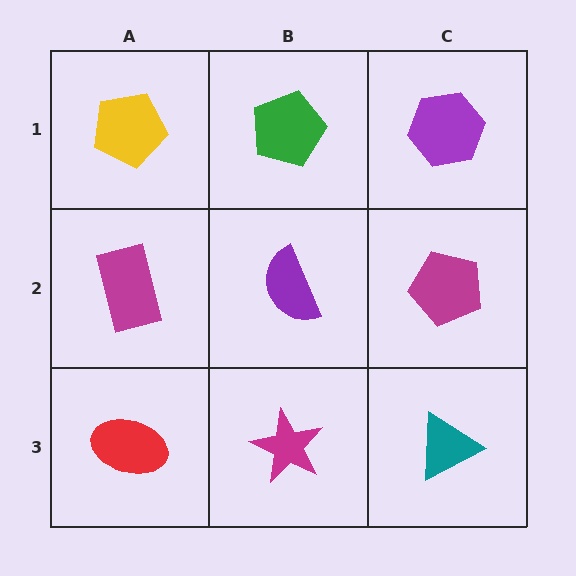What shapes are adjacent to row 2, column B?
A green pentagon (row 1, column B), a magenta star (row 3, column B), a magenta rectangle (row 2, column A), a magenta pentagon (row 2, column C).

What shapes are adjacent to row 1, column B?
A purple semicircle (row 2, column B), a yellow pentagon (row 1, column A), a purple hexagon (row 1, column C).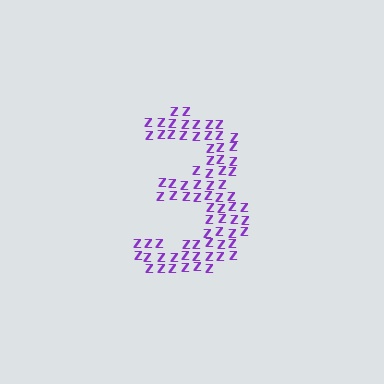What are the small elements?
The small elements are letter Z's.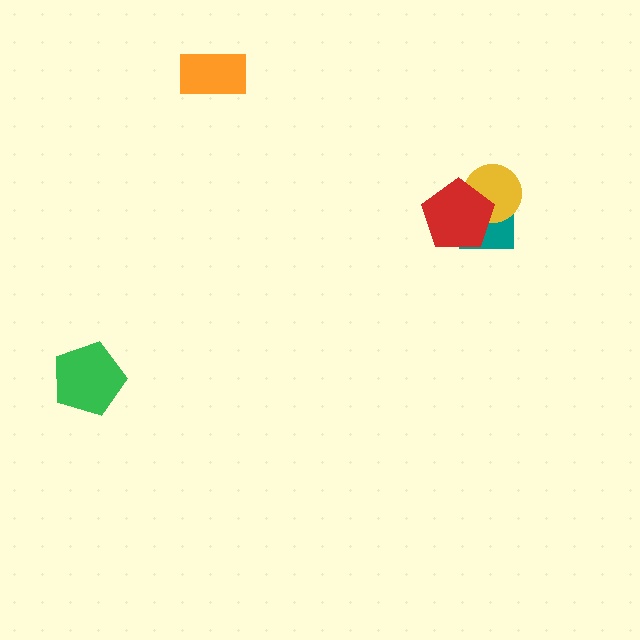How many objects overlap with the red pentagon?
2 objects overlap with the red pentagon.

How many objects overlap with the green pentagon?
0 objects overlap with the green pentagon.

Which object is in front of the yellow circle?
The red pentagon is in front of the yellow circle.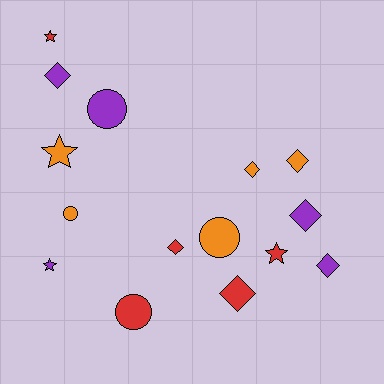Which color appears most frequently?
Purple, with 5 objects.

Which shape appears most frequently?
Diamond, with 7 objects.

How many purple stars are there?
There is 1 purple star.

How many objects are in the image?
There are 15 objects.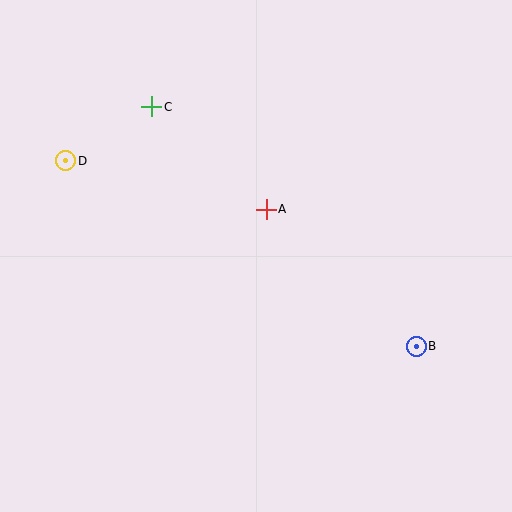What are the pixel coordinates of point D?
Point D is at (66, 161).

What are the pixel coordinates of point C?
Point C is at (152, 107).